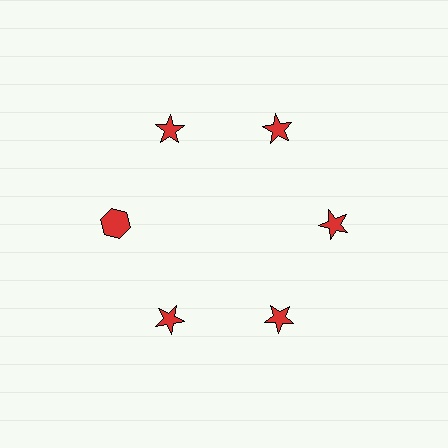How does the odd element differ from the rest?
It has a different shape: hexagon instead of star.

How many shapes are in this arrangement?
There are 6 shapes arranged in a ring pattern.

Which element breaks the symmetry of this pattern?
The red hexagon at roughly the 9 o'clock position breaks the symmetry. All other shapes are red stars.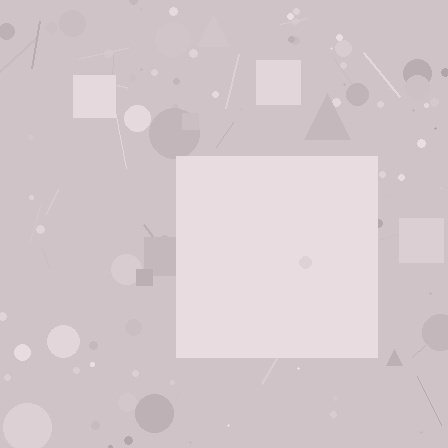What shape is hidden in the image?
A square is hidden in the image.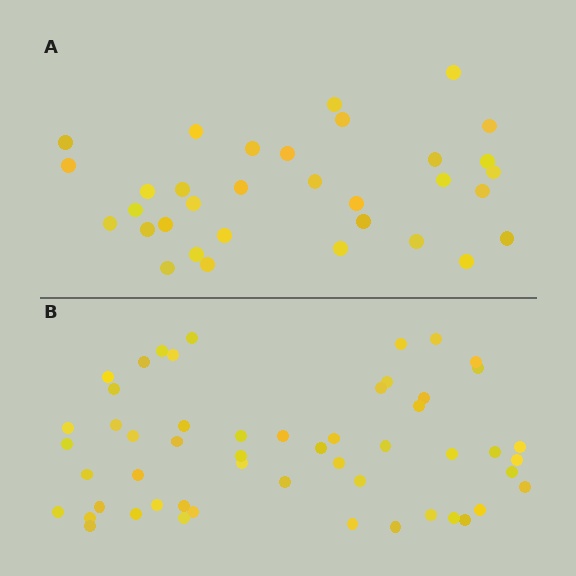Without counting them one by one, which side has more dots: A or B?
Region B (the bottom region) has more dots.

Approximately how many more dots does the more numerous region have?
Region B has approximately 20 more dots than region A.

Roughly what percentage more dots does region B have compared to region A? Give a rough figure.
About 60% more.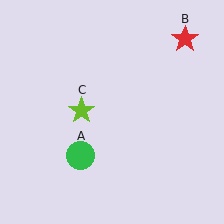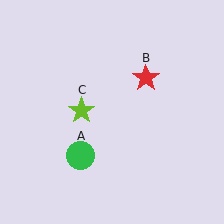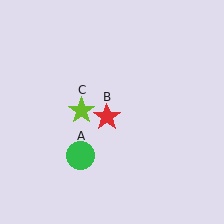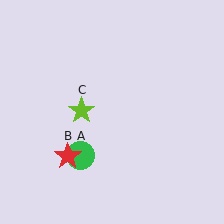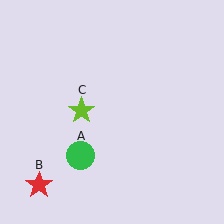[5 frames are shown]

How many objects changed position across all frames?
1 object changed position: red star (object B).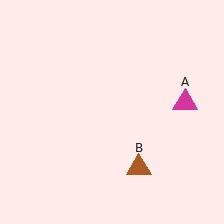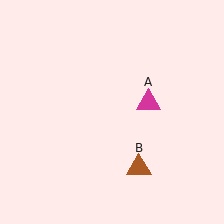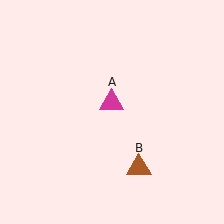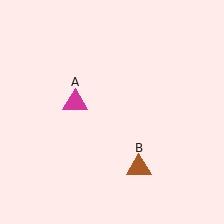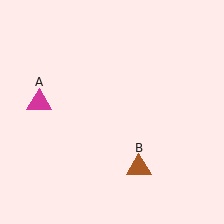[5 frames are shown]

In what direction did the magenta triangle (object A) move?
The magenta triangle (object A) moved left.